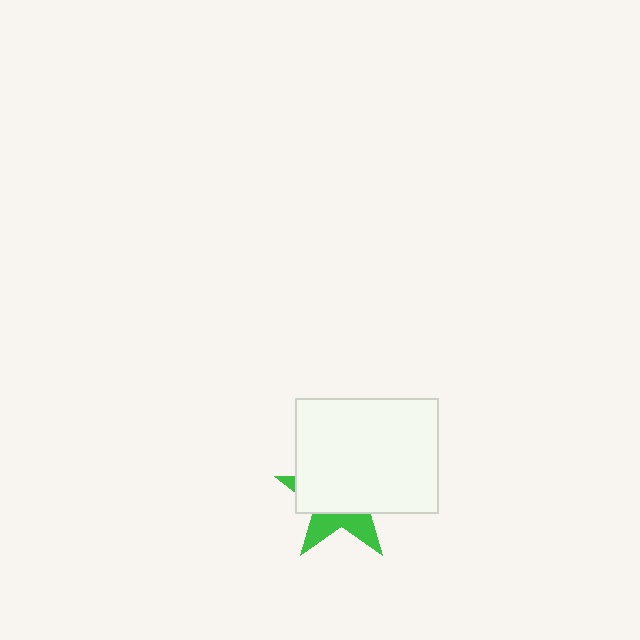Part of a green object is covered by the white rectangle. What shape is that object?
It is a star.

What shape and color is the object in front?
The object in front is a white rectangle.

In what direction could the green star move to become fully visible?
The green star could move down. That would shift it out from behind the white rectangle entirely.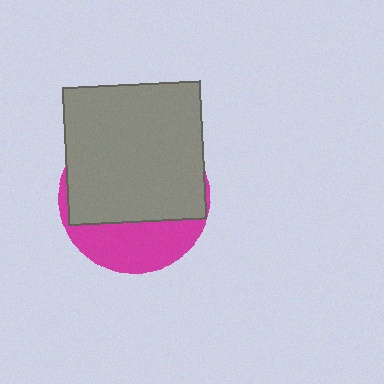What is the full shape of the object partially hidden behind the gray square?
The partially hidden object is a magenta circle.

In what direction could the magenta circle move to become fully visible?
The magenta circle could move down. That would shift it out from behind the gray square entirely.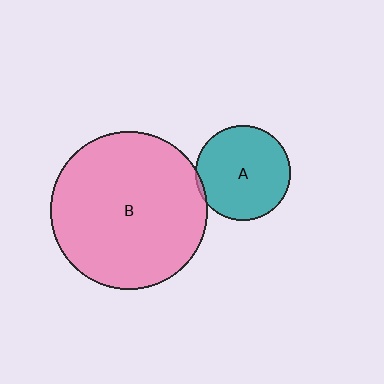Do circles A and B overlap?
Yes.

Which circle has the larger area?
Circle B (pink).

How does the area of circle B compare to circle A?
Approximately 2.7 times.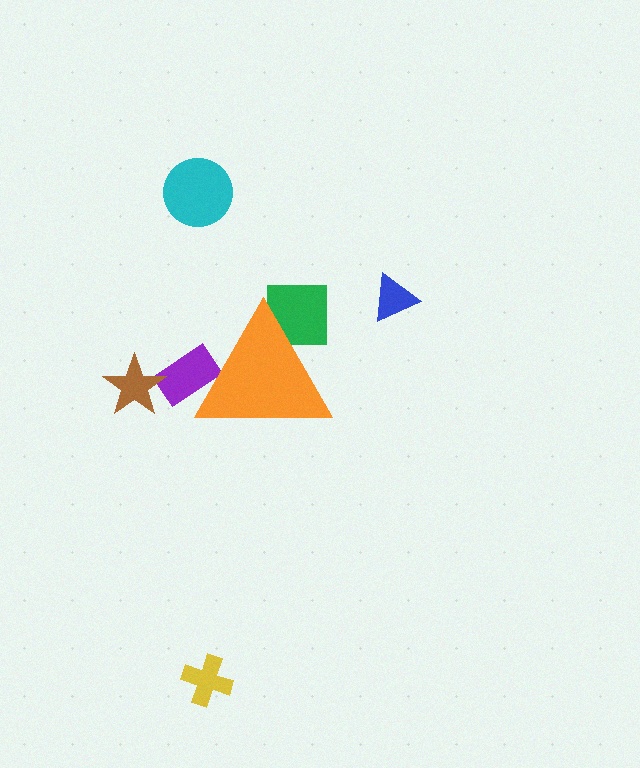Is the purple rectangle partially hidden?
Yes, the purple rectangle is partially hidden behind the orange triangle.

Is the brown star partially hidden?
No, the brown star is fully visible.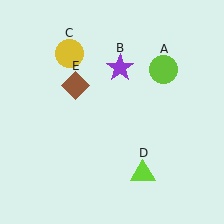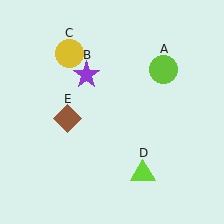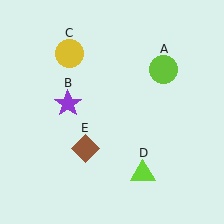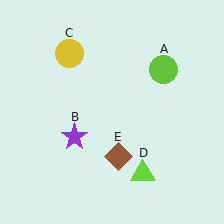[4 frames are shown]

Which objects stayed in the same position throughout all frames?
Lime circle (object A) and yellow circle (object C) and lime triangle (object D) remained stationary.